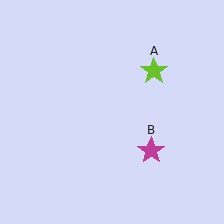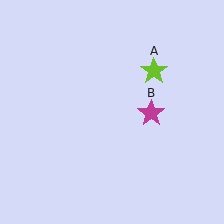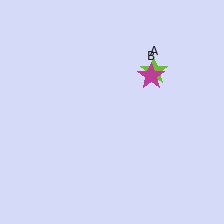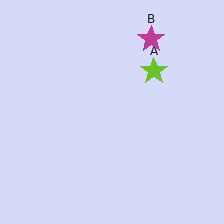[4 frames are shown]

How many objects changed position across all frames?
1 object changed position: magenta star (object B).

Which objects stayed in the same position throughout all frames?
Lime star (object A) remained stationary.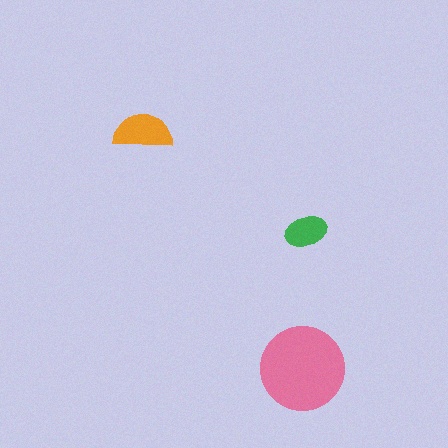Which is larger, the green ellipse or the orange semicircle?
The orange semicircle.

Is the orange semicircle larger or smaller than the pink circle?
Smaller.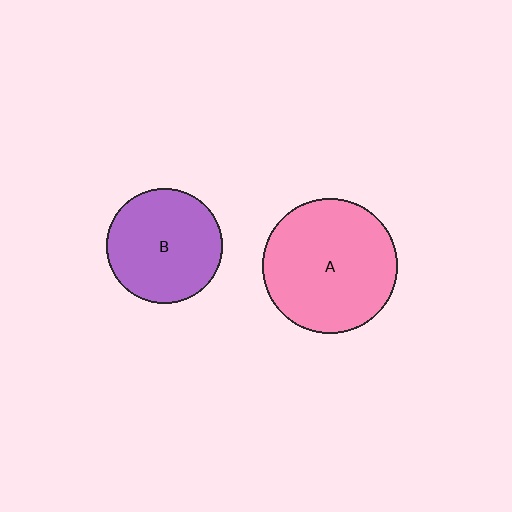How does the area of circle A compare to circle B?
Approximately 1.4 times.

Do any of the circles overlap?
No, none of the circles overlap.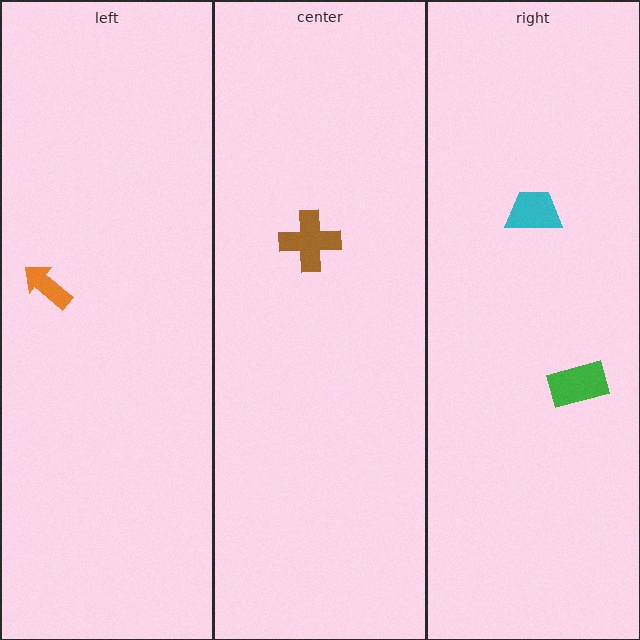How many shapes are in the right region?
2.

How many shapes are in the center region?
1.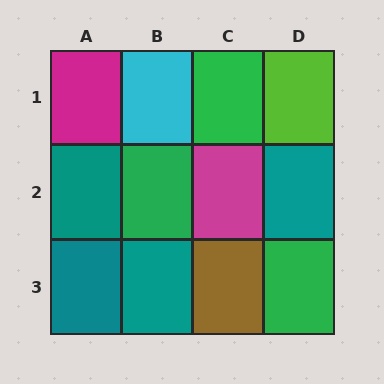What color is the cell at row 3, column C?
Brown.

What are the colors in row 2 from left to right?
Teal, green, magenta, teal.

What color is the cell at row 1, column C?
Green.